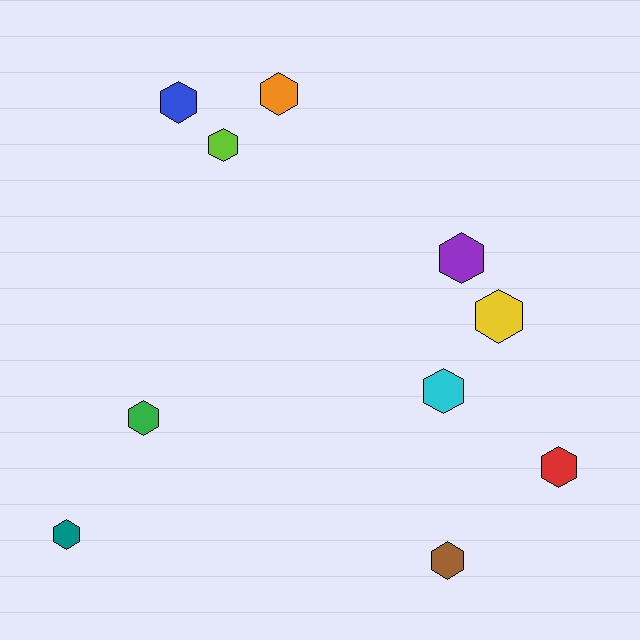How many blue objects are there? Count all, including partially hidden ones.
There is 1 blue object.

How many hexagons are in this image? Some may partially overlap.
There are 10 hexagons.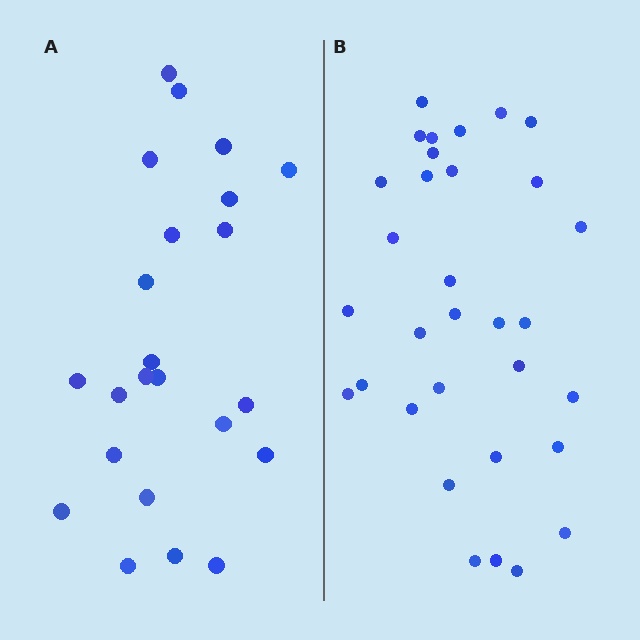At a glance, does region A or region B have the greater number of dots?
Region B (the right region) has more dots.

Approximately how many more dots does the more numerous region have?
Region B has roughly 8 or so more dots than region A.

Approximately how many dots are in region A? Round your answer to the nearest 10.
About 20 dots. (The exact count is 23, which rounds to 20.)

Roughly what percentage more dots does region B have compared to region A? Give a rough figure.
About 40% more.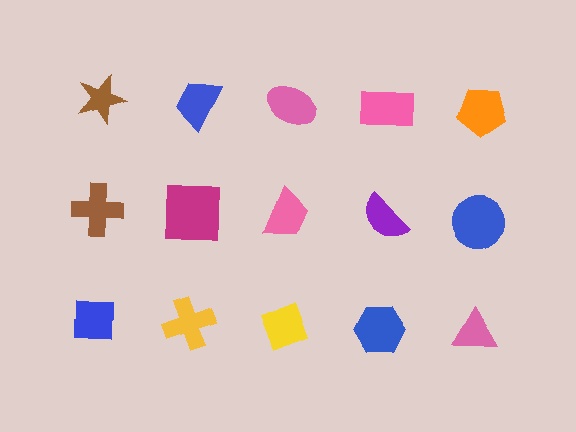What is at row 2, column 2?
A magenta square.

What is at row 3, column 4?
A blue hexagon.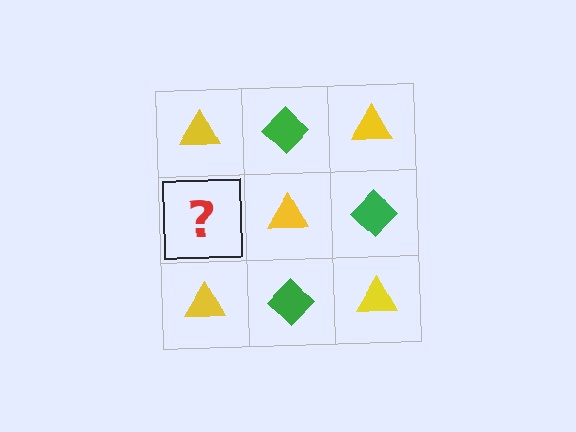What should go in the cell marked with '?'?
The missing cell should contain a green diamond.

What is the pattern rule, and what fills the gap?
The rule is that it alternates yellow triangle and green diamond in a checkerboard pattern. The gap should be filled with a green diamond.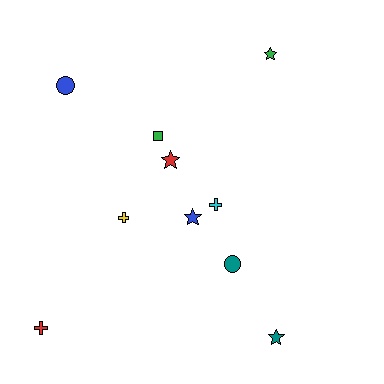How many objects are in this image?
There are 10 objects.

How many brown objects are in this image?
There are no brown objects.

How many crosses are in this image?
There are 3 crosses.